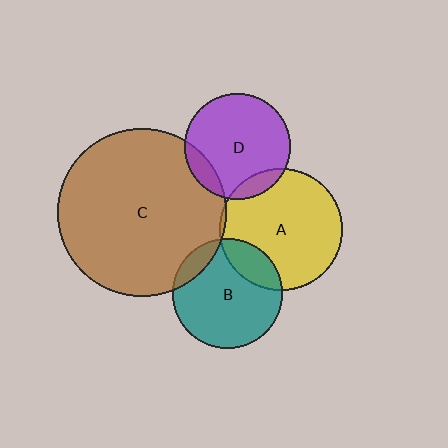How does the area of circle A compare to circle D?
Approximately 1.3 times.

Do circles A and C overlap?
Yes.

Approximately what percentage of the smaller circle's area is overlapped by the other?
Approximately 5%.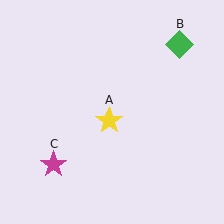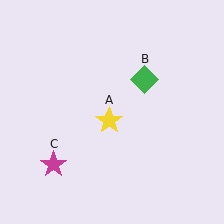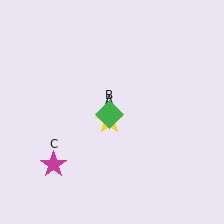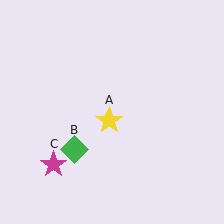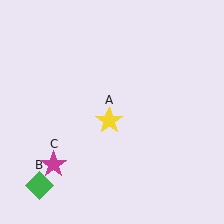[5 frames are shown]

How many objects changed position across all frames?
1 object changed position: green diamond (object B).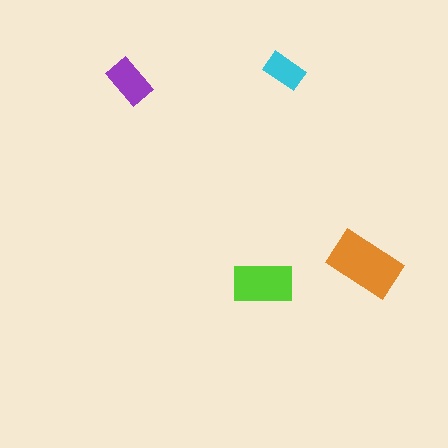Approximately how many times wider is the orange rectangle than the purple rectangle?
About 1.5 times wider.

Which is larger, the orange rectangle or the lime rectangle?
The orange one.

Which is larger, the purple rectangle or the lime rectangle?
The lime one.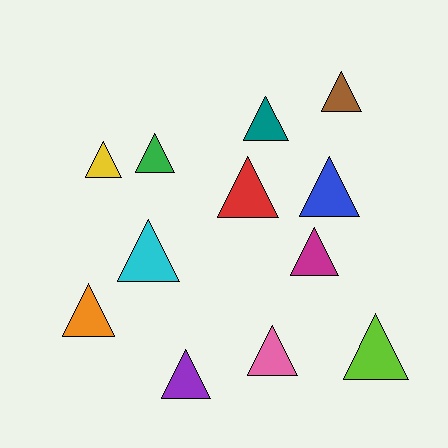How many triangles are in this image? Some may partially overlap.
There are 12 triangles.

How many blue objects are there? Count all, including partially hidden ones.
There is 1 blue object.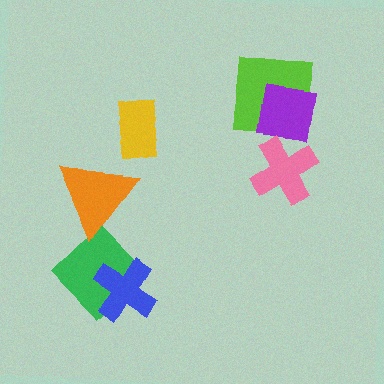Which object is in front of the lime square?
The purple square is in front of the lime square.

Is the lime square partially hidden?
Yes, it is partially covered by another shape.